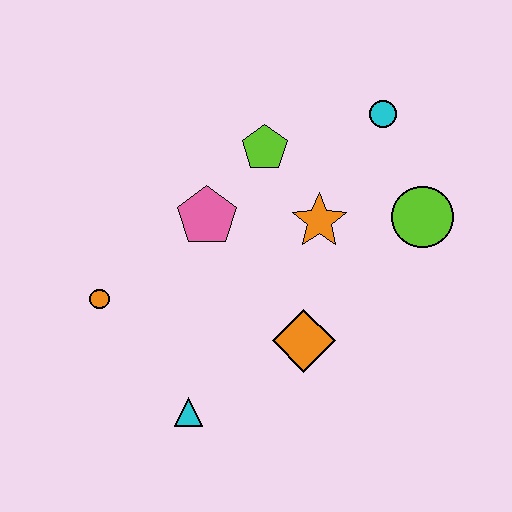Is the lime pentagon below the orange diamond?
No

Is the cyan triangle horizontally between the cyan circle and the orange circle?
Yes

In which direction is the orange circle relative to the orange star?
The orange circle is to the left of the orange star.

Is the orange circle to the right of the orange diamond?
No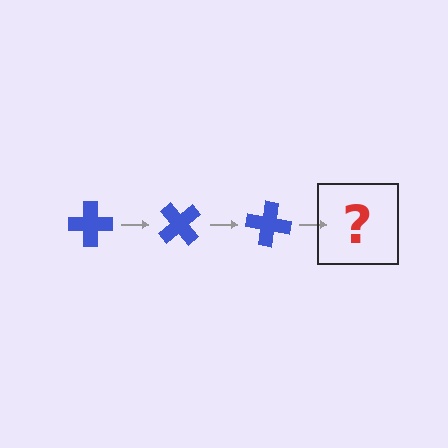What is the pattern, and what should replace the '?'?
The pattern is that the cross rotates 50 degrees each step. The '?' should be a blue cross rotated 150 degrees.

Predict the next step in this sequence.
The next step is a blue cross rotated 150 degrees.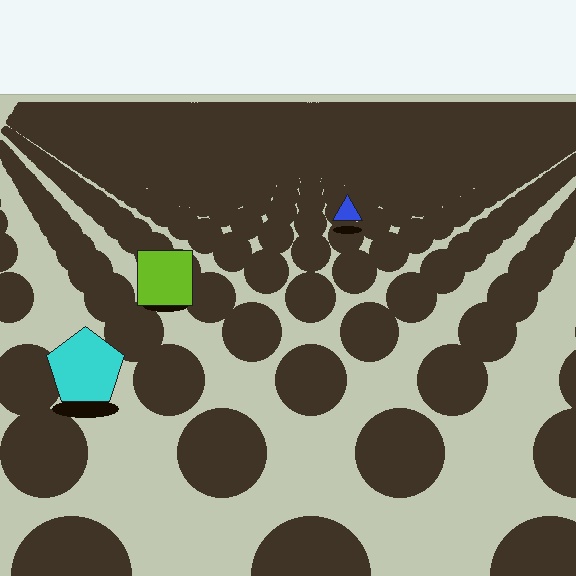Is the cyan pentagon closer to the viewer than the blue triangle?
Yes. The cyan pentagon is closer — you can tell from the texture gradient: the ground texture is coarser near it.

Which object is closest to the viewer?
The cyan pentagon is closest. The texture marks near it are larger and more spread out.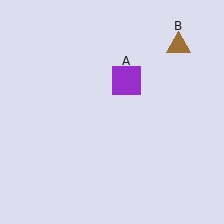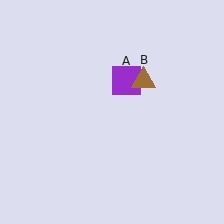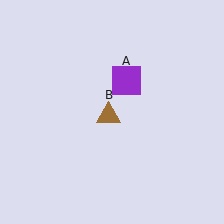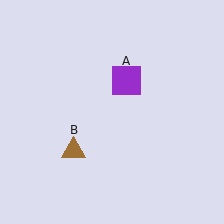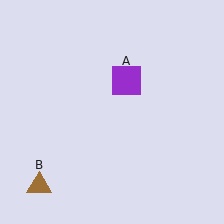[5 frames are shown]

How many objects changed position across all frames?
1 object changed position: brown triangle (object B).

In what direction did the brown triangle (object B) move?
The brown triangle (object B) moved down and to the left.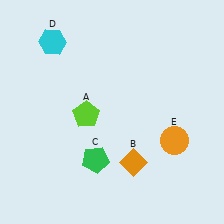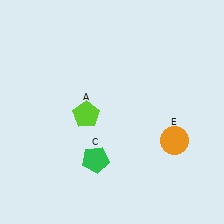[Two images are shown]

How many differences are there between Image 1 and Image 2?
There are 2 differences between the two images.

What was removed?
The orange diamond (B), the cyan hexagon (D) were removed in Image 2.